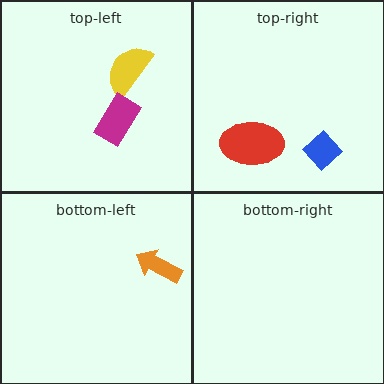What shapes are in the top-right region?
The red ellipse, the blue diamond.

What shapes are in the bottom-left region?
The orange arrow.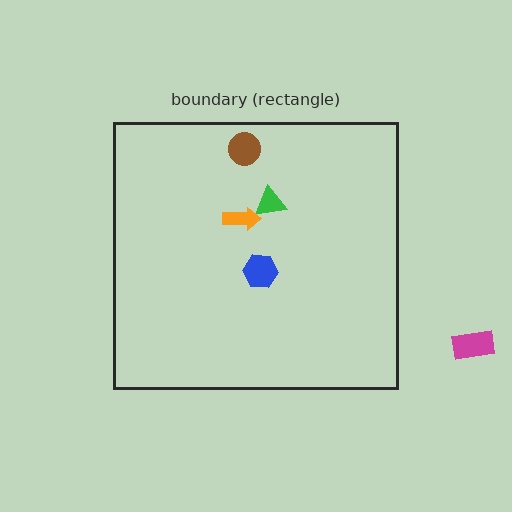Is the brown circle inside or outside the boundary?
Inside.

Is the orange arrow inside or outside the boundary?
Inside.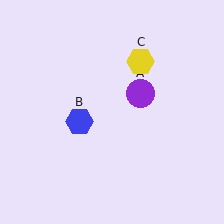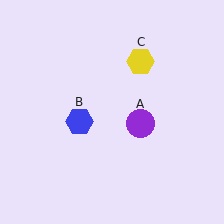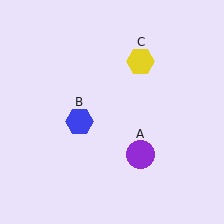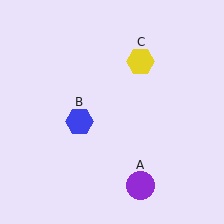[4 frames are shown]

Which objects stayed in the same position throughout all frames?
Blue hexagon (object B) and yellow hexagon (object C) remained stationary.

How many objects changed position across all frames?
1 object changed position: purple circle (object A).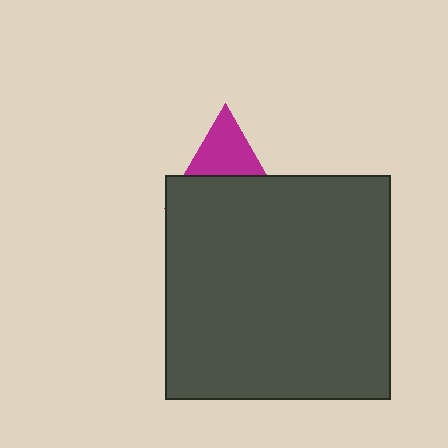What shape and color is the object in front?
The object in front is a dark gray square.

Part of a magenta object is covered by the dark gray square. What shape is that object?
It is a triangle.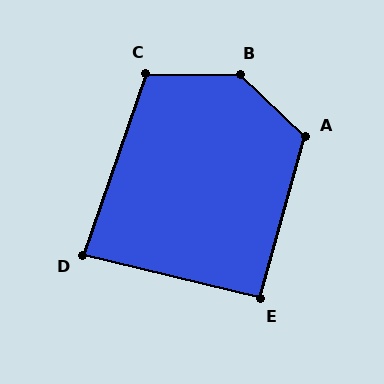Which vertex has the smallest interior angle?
D, at approximately 84 degrees.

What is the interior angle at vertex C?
Approximately 109 degrees (obtuse).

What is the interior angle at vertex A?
Approximately 117 degrees (obtuse).